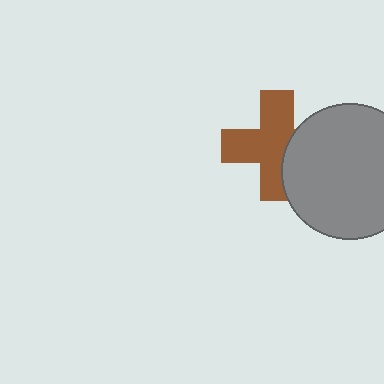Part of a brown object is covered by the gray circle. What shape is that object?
It is a cross.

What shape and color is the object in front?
The object in front is a gray circle.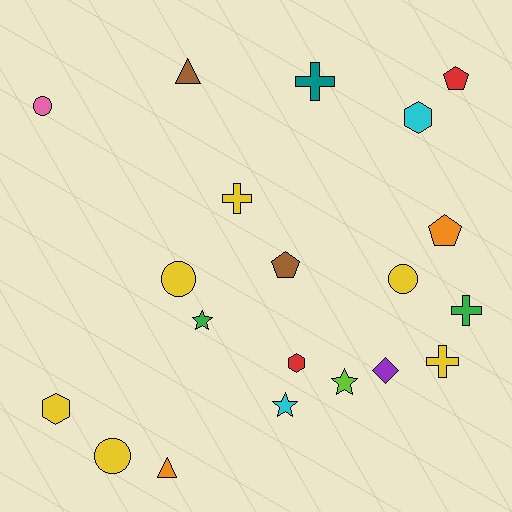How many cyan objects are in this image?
There are 2 cyan objects.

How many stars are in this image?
There are 3 stars.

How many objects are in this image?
There are 20 objects.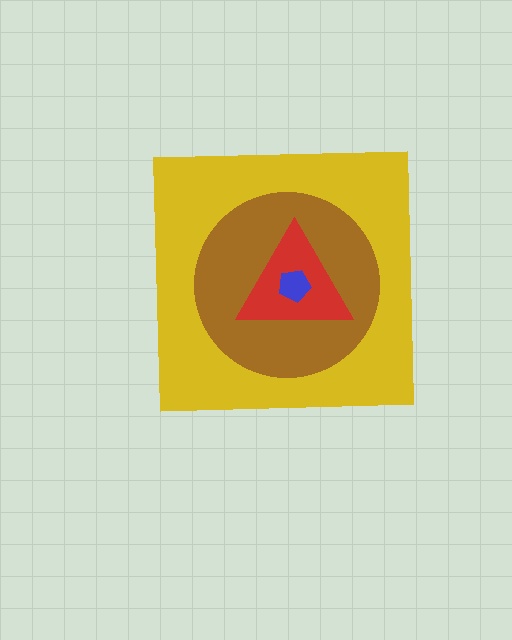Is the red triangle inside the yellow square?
Yes.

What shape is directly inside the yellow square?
The brown circle.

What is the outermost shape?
The yellow square.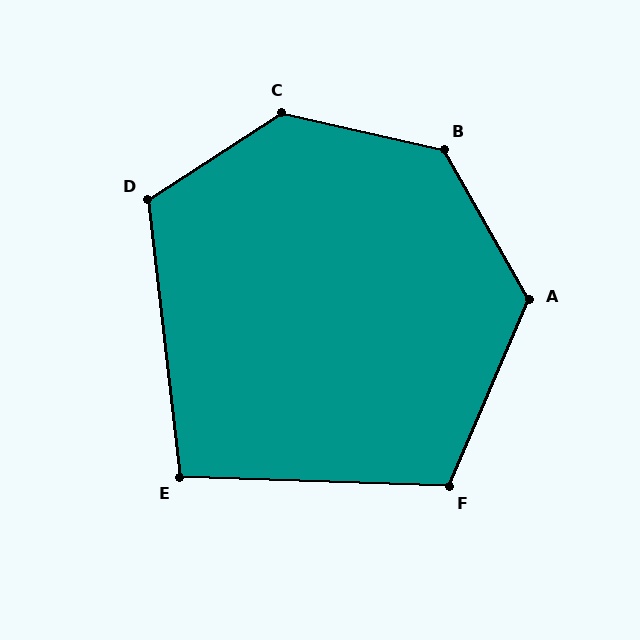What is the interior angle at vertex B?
Approximately 133 degrees (obtuse).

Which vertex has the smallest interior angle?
E, at approximately 99 degrees.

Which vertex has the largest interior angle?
C, at approximately 134 degrees.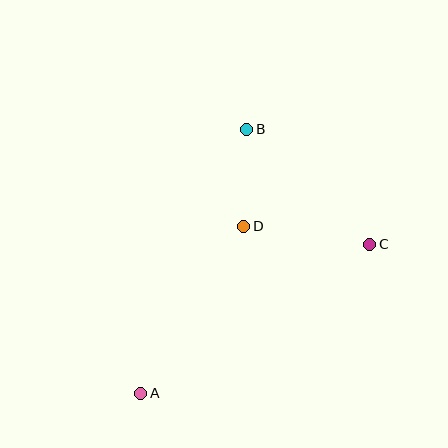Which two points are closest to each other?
Points B and D are closest to each other.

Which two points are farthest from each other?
Points A and B are farthest from each other.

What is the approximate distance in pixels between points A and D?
The distance between A and D is approximately 196 pixels.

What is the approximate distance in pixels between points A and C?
The distance between A and C is approximately 273 pixels.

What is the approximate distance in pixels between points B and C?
The distance between B and C is approximately 169 pixels.